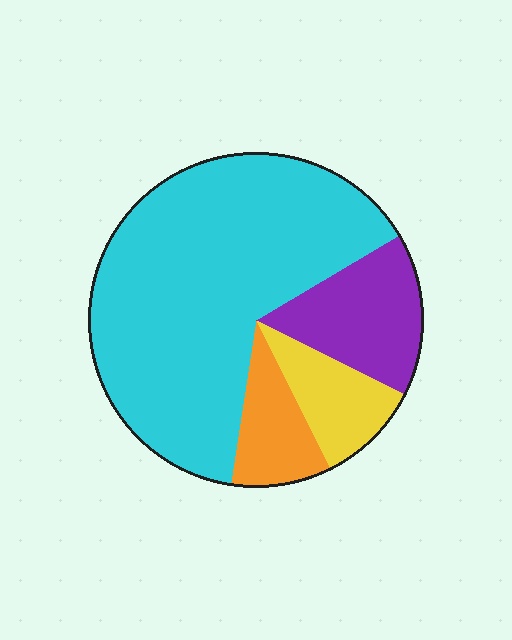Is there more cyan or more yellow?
Cyan.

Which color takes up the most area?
Cyan, at roughly 65%.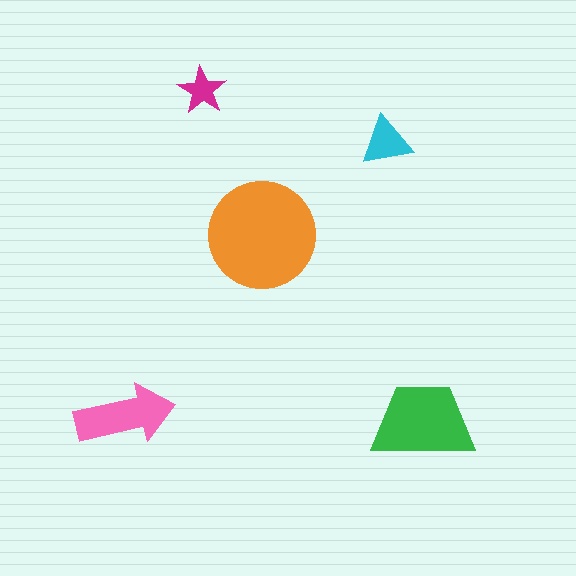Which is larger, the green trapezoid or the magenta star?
The green trapezoid.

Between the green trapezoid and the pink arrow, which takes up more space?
The green trapezoid.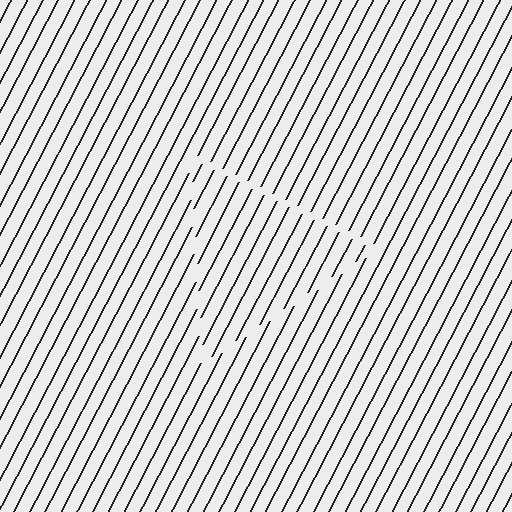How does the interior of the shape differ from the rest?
The interior of the shape contains the same grating, shifted by half a period — the contour is defined by the phase discontinuity where line-ends from the inner and outer gratings abut.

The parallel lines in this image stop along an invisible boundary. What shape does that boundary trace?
An illusory triangle. The interior of the shape contains the same grating, shifted by half a period — the contour is defined by the phase discontinuity where line-ends from the inner and outer gratings abut.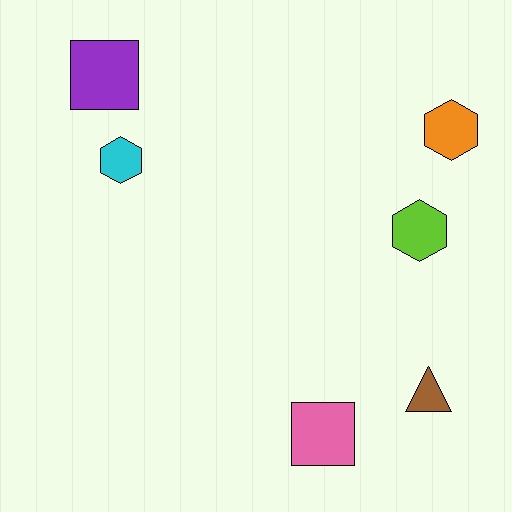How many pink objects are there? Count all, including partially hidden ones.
There is 1 pink object.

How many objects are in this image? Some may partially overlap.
There are 6 objects.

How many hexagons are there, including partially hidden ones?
There are 3 hexagons.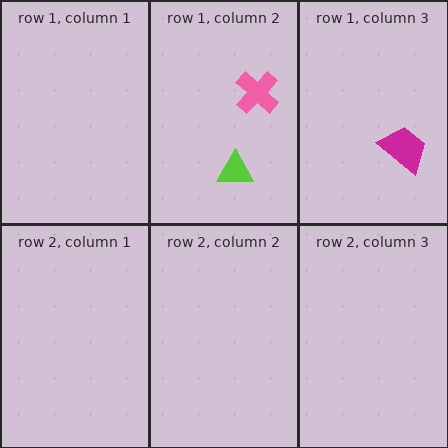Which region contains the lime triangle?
The row 1, column 2 region.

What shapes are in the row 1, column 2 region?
The lime triangle, the pink cross.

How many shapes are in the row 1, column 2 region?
2.